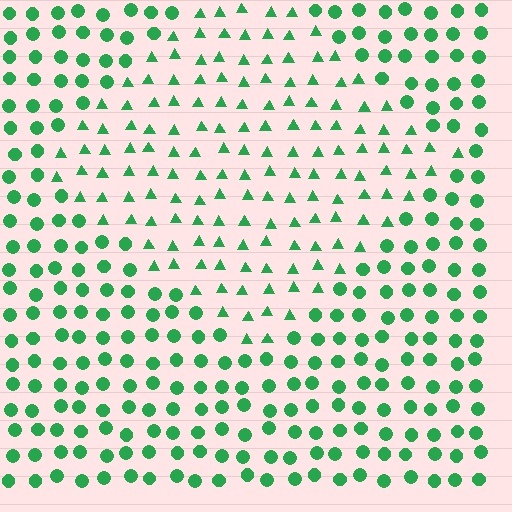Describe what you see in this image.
The image is filled with small green elements arranged in a uniform grid. A diamond-shaped region contains triangles, while the surrounding area contains circles. The boundary is defined purely by the change in element shape.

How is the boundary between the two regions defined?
The boundary is defined by a change in element shape: triangles inside vs. circles outside. All elements share the same color and spacing.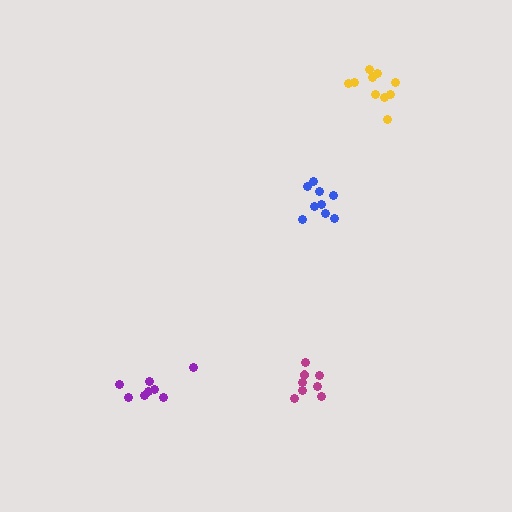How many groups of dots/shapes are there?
There are 4 groups.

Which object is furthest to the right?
The yellow cluster is rightmost.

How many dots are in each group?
Group 1: 8 dots, Group 2: 8 dots, Group 3: 10 dots, Group 4: 9 dots (35 total).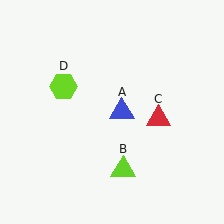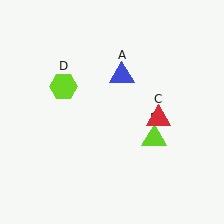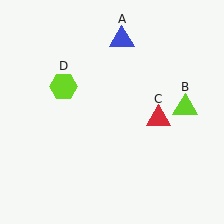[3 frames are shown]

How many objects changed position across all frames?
2 objects changed position: blue triangle (object A), lime triangle (object B).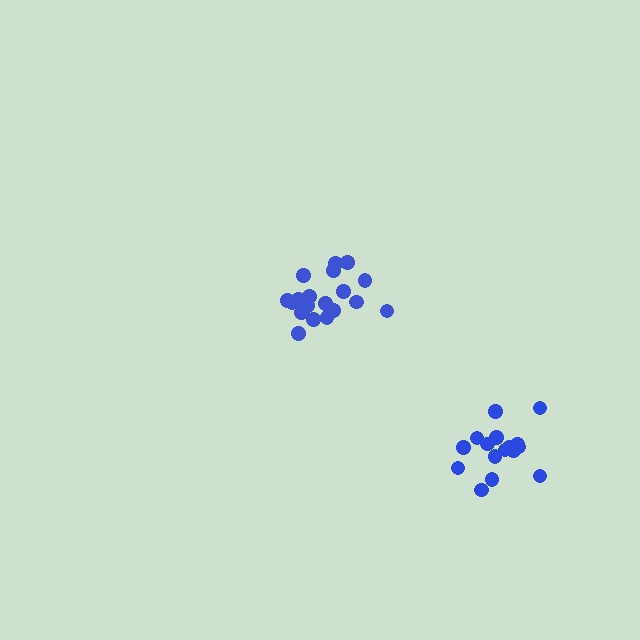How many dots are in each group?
Group 1: 19 dots, Group 2: 16 dots (35 total).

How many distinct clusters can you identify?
There are 2 distinct clusters.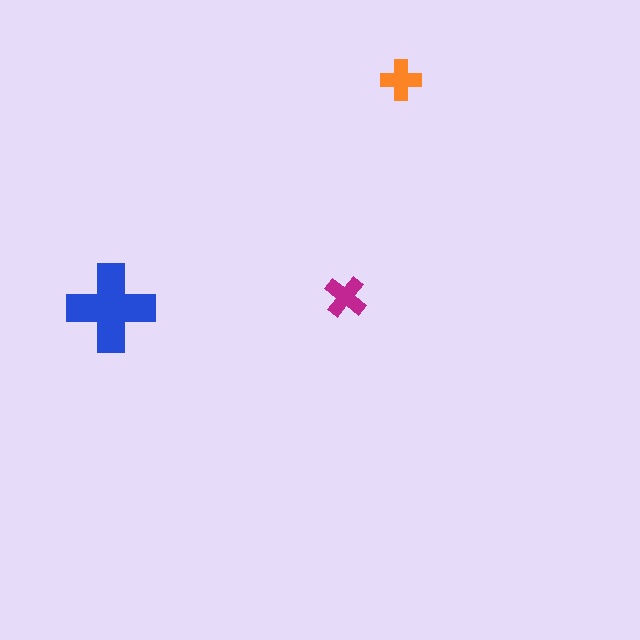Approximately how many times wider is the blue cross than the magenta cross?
About 2 times wider.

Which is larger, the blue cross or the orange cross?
The blue one.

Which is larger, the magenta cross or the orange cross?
The magenta one.